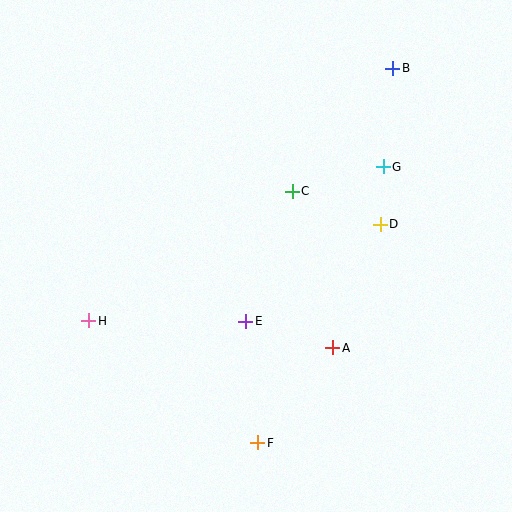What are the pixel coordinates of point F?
Point F is at (258, 443).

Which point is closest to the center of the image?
Point E at (246, 321) is closest to the center.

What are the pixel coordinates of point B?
Point B is at (393, 69).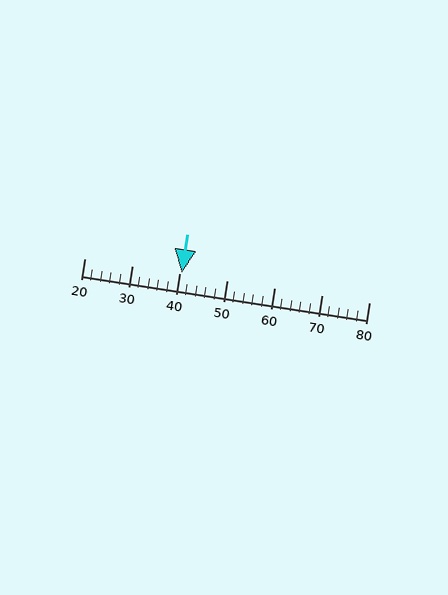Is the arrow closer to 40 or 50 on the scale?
The arrow is closer to 40.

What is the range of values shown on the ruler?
The ruler shows values from 20 to 80.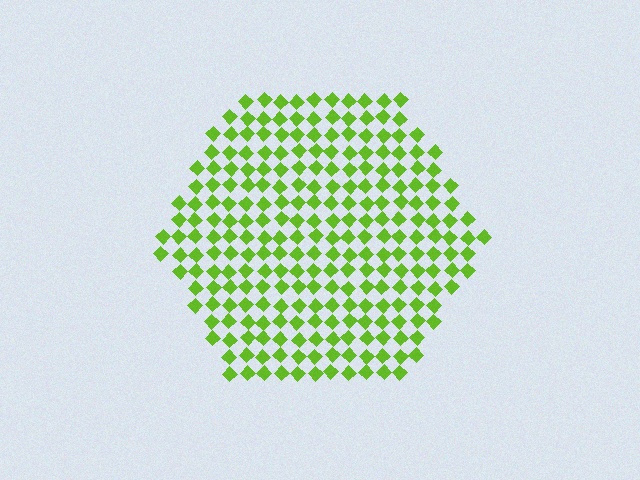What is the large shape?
The large shape is a hexagon.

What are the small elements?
The small elements are diamonds.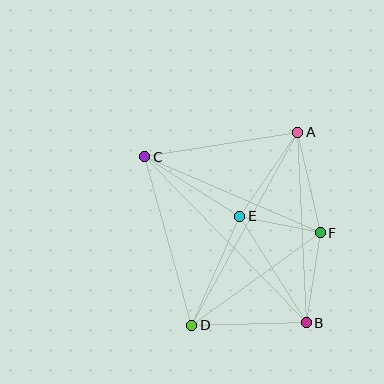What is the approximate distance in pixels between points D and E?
The distance between D and E is approximately 119 pixels.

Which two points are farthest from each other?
Points B and C are farthest from each other.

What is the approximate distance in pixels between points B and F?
The distance between B and F is approximately 91 pixels.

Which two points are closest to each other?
Points E and F are closest to each other.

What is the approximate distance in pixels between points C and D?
The distance between C and D is approximately 175 pixels.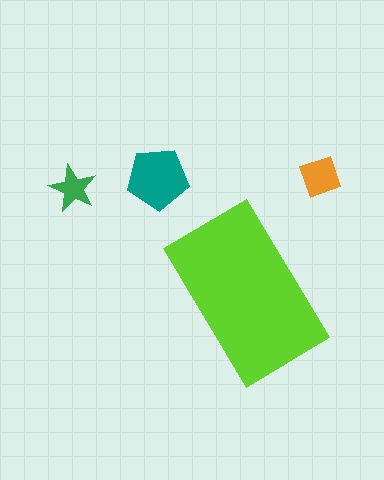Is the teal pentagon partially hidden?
No, the teal pentagon is fully visible.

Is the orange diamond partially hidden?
No, the orange diamond is fully visible.